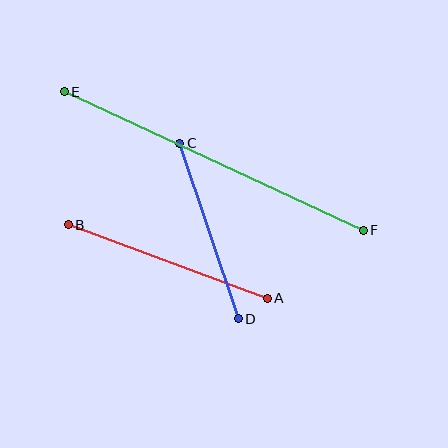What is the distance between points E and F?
The distance is approximately 330 pixels.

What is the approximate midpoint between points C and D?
The midpoint is at approximately (209, 231) pixels.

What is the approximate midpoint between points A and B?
The midpoint is at approximately (168, 262) pixels.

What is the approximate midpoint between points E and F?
The midpoint is at approximately (214, 161) pixels.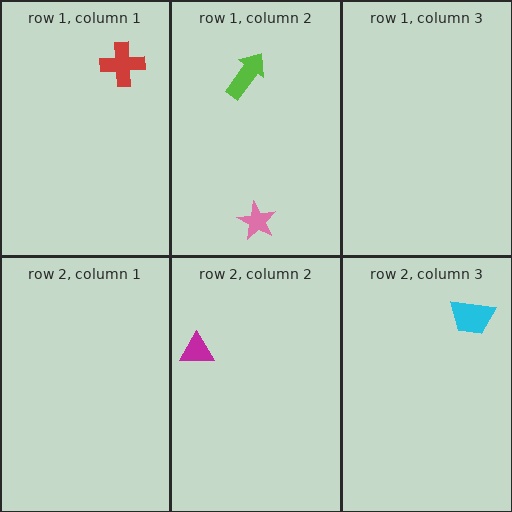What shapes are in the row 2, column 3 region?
The cyan trapezoid.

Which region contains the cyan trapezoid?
The row 2, column 3 region.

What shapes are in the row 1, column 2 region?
The pink star, the lime arrow.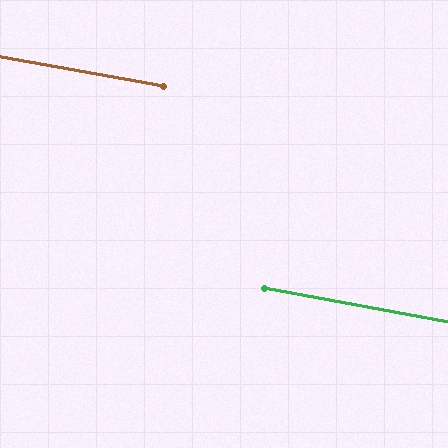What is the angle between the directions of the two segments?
Approximately 0 degrees.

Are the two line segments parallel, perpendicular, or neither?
Parallel — their directions differ by only 0.2°.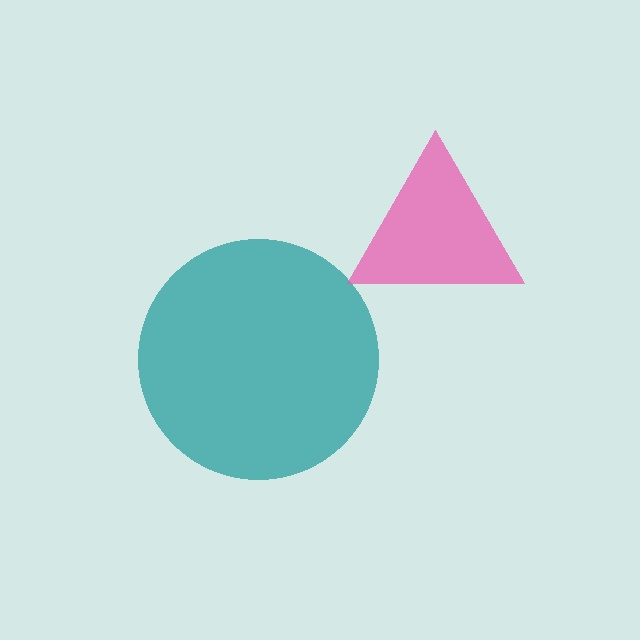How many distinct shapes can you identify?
There are 2 distinct shapes: a teal circle, a pink triangle.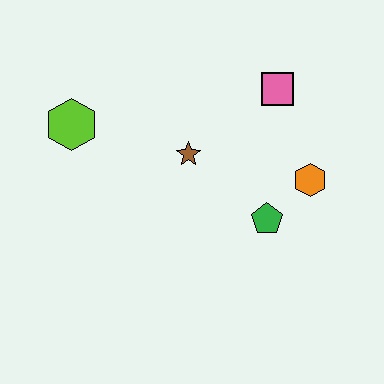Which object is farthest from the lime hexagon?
The orange hexagon is farthest from the lime hexagon.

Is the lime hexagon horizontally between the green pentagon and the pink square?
No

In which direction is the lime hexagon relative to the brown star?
The lime hexagon is to the left of the brown star.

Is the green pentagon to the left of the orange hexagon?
Yes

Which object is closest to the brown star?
The green pentagon is closest to the brown star.